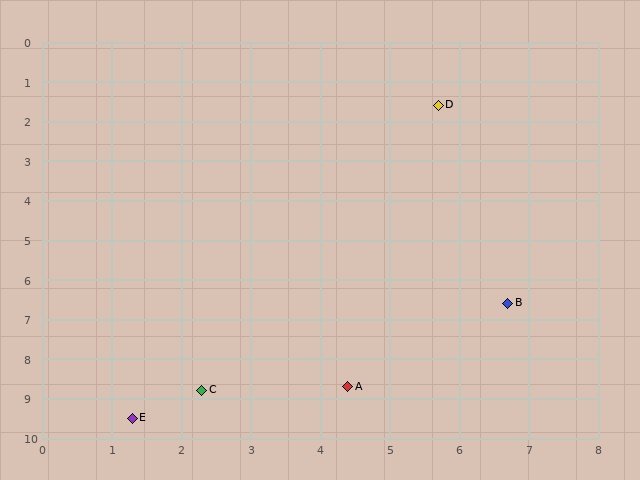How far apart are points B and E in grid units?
Points B and E are about 6.1 grid units apart.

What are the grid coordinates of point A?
Point A is at approximately (4.4, 8.7).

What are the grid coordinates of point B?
Point B is at approximately (6.7, 6.6).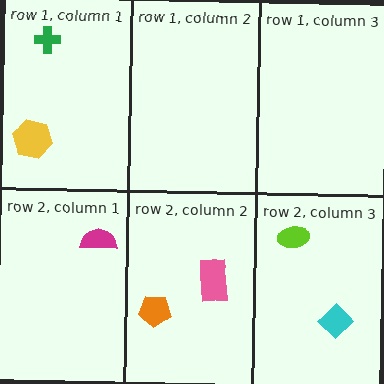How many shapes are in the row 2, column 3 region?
2.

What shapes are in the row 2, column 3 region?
The cyan diamond, the lime ellipse.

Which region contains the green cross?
The row 1, column 1 region.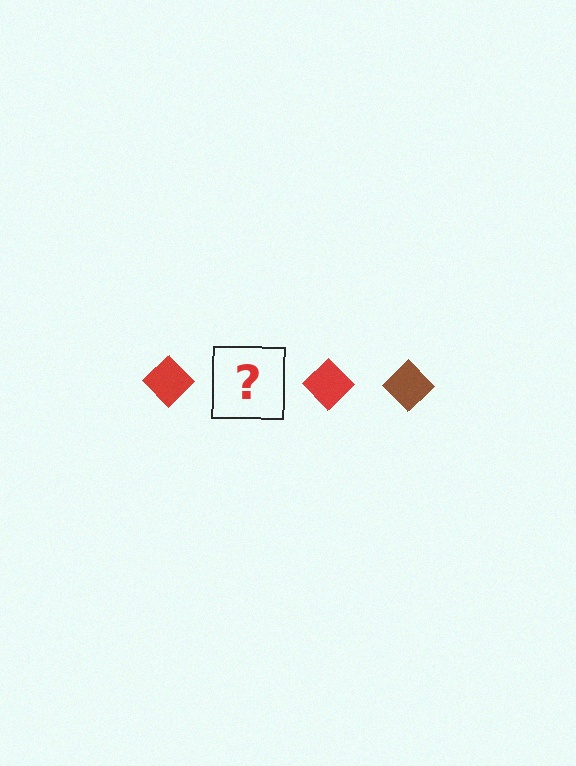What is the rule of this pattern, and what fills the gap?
The rule is that the pattern cycles through red, brown diamonds. The gap should be filled with a brown diamond.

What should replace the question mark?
The question mark should be replaced with a brown diamond.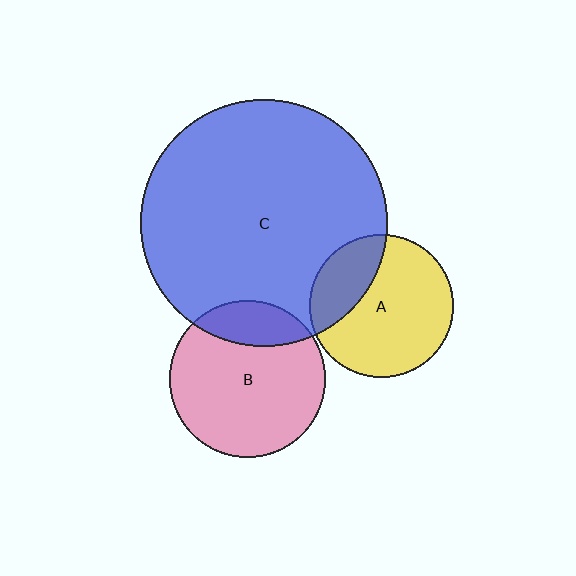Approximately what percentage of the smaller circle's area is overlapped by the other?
Approximately 20%.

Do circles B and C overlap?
Yes.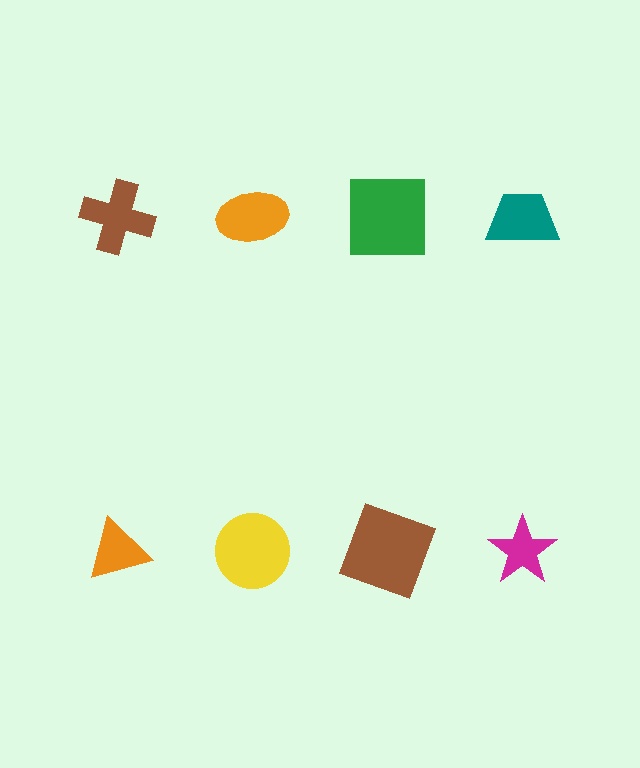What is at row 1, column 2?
An orange ellipse.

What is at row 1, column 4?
A teal trapezoid.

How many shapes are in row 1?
4 shapes.